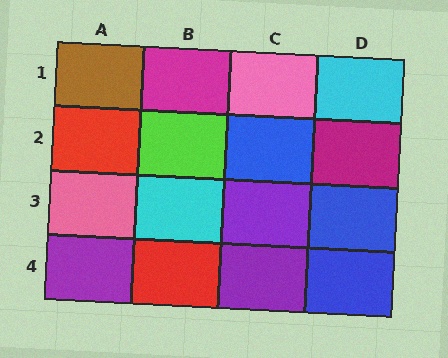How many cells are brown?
1 cell is brown.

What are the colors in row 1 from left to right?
Brown, magenta, pink, cyan.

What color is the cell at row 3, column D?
Blue.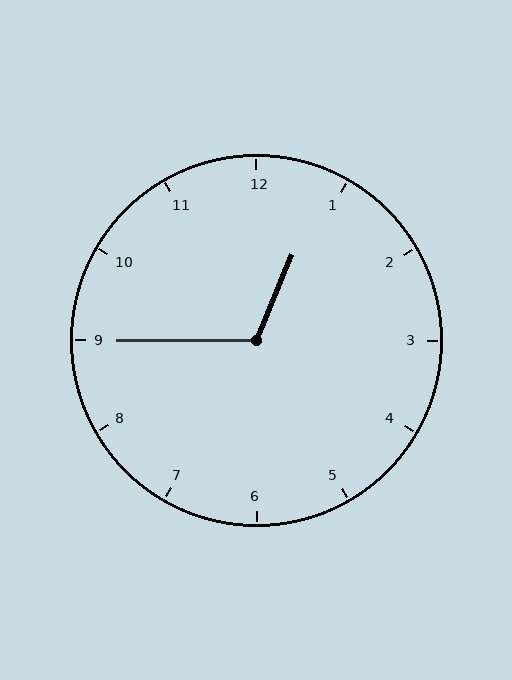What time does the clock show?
12:45.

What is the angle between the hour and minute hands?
Approximately 112 degrees.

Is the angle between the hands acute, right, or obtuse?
It is obtuse.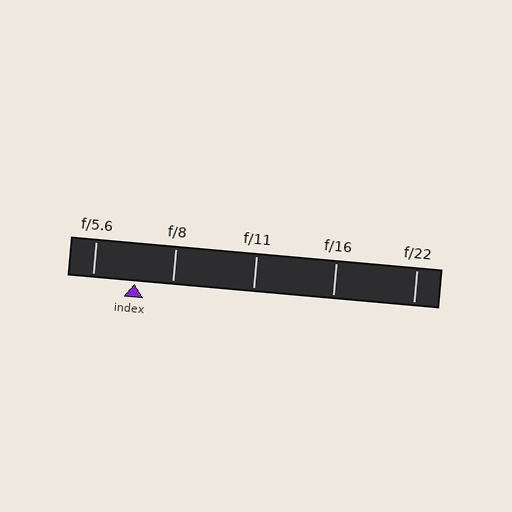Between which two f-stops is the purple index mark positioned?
The index mark is between f/5.6 and f/8.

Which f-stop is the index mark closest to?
The index mark is closest to f/8.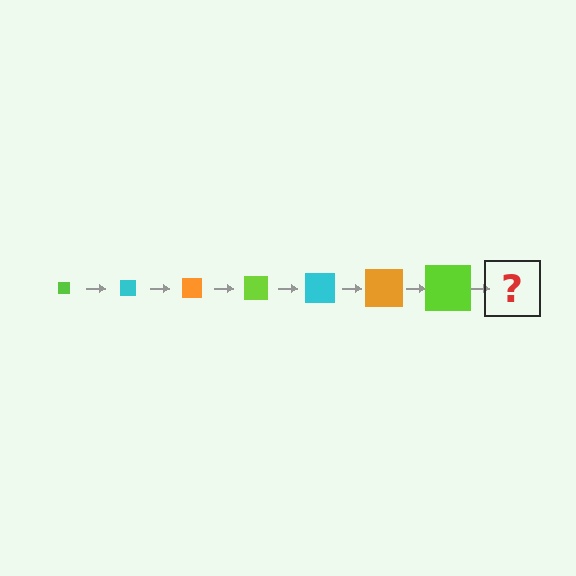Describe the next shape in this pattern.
It should be a cyan square, larger than the previous one.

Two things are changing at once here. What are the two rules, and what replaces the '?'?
The two rules are that the square grows larger each step and the color cycles through lime, cyan, and orange. The '?' should be a cyan square, larger than the previous one.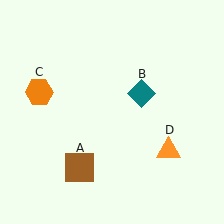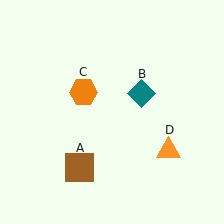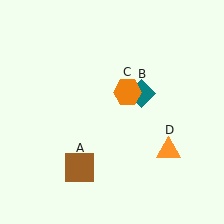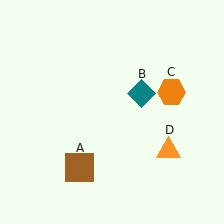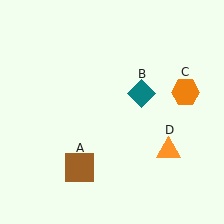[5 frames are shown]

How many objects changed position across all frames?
1 object changed position: orange hexagon (object C).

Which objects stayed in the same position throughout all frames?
Brown square (object A) and teal diamond (object B) and orange triangle (object D) remained stationary.